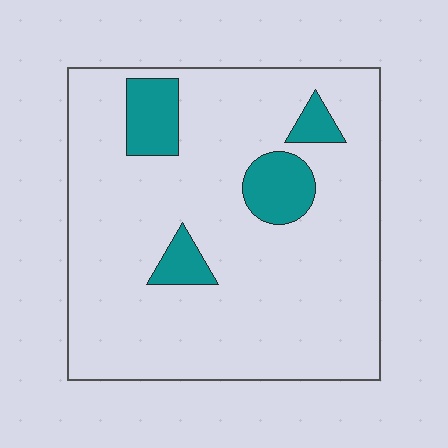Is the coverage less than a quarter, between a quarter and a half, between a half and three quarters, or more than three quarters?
Less than a quarter.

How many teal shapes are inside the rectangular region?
4.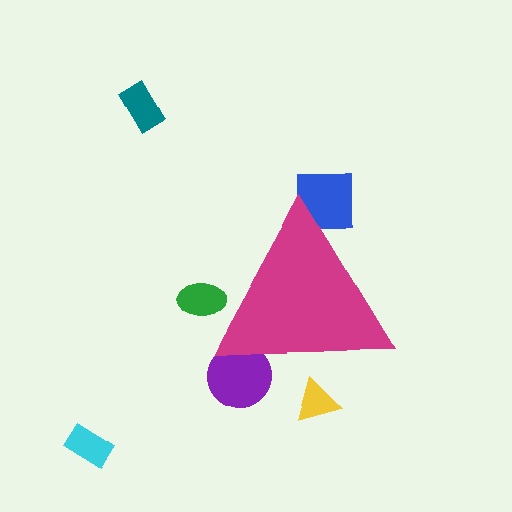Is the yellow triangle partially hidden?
Yes, the yellow triangle is partially hidden behind the magenta triangle.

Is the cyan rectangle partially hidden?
No, the cyan rectangle is fully visible.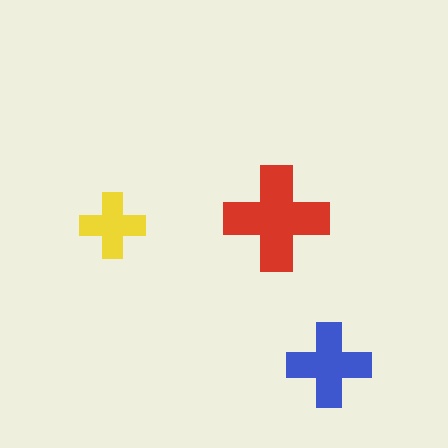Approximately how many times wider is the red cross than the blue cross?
About 1.5 times wider.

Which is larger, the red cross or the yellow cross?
The red one.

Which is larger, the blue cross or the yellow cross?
The blue one.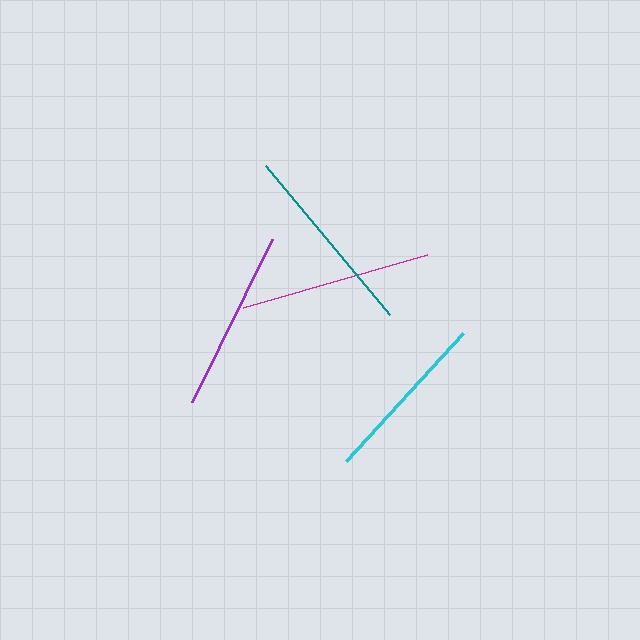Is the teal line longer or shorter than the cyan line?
The teal line is longer than the cyan line.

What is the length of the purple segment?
The purple segment is approximately 182 pixels long.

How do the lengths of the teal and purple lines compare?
The teal and purple lines are approximately the same length.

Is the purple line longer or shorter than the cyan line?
The purple line is longer than the cyan line.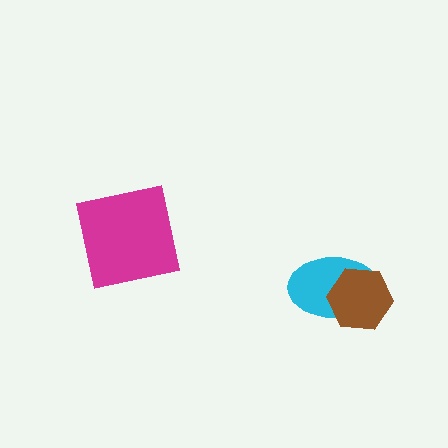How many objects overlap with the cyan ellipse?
1 object overlaps with the cyan ellipse.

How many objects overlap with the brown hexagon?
1 object overlaps with the brown hexagon.